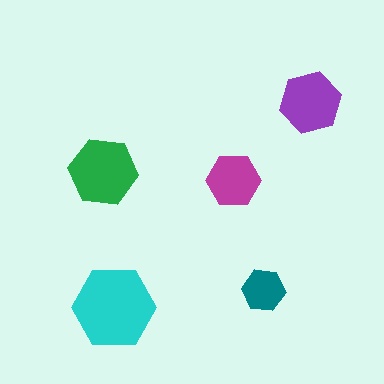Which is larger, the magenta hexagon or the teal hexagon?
The magenta one.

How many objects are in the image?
There are 5 objects in the image.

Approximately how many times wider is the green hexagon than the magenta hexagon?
About 1.5 times wider.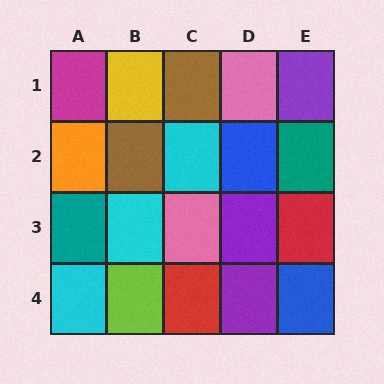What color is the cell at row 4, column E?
Blue.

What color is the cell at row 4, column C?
Red.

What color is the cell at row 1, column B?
Yellow.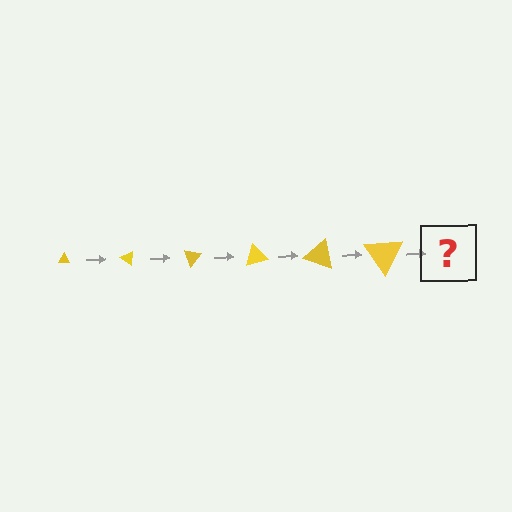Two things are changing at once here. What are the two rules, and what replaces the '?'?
The two rules are that the triangle grows larger each step and it rotates 35 degrees each step. The '?' should be a triangle, larger than the previous one and rotated 210 degrees from the start.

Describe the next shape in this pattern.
It should be a triangle, larger than the previous one and rotated 210 degrees from the start.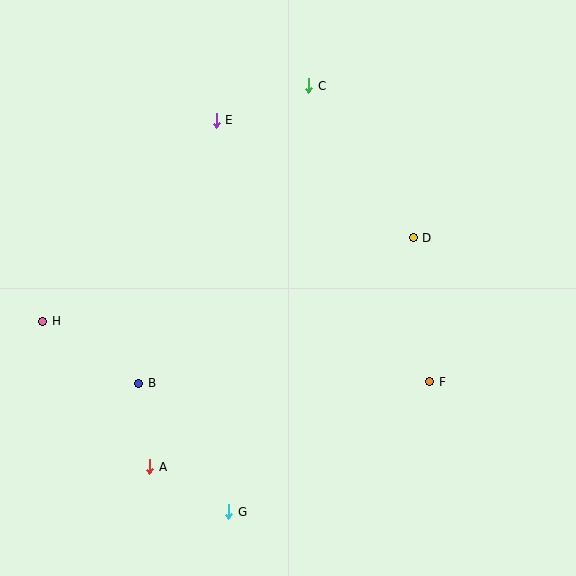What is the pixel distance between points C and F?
The distance between C and F is 320 pixels.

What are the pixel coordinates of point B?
Point B is at (139, 383).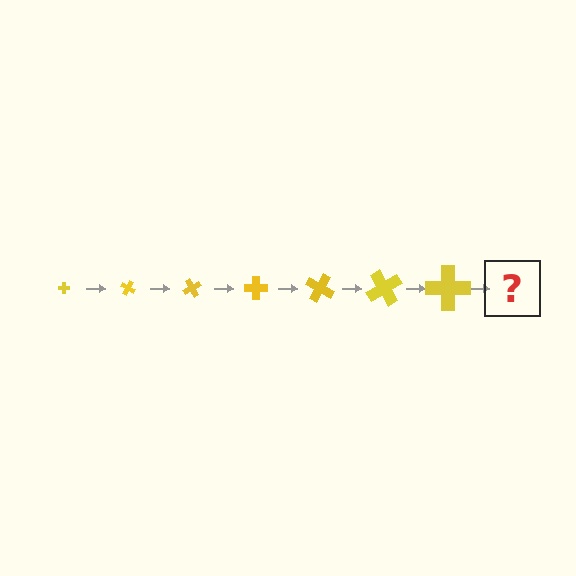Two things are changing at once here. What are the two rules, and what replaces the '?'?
The two rules are that the cross grows larger each step and it rotates 30 degrees each step. The '?' should be a cross, larger than the previous one and rotated 210 degrees from the start.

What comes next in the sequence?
The next element should be a cross, larger than the previous one and rotated 210 degrees from the start.